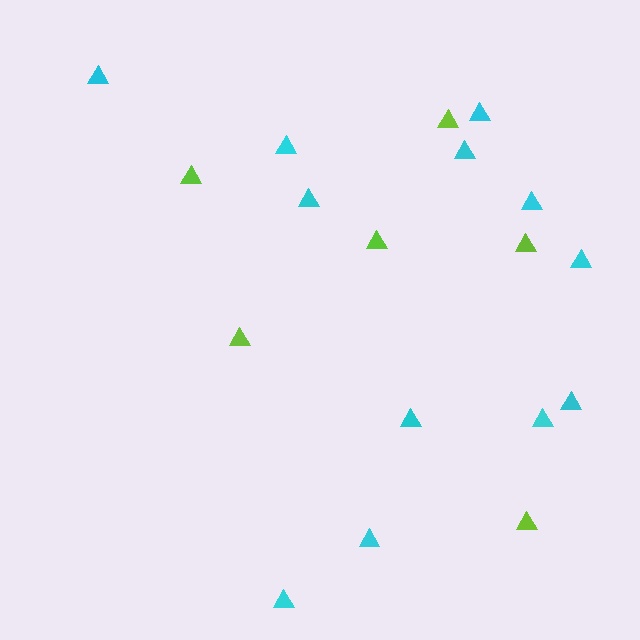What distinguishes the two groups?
There are 2 groups: one group of cyan triangles (12) and one group of lime triangles (6).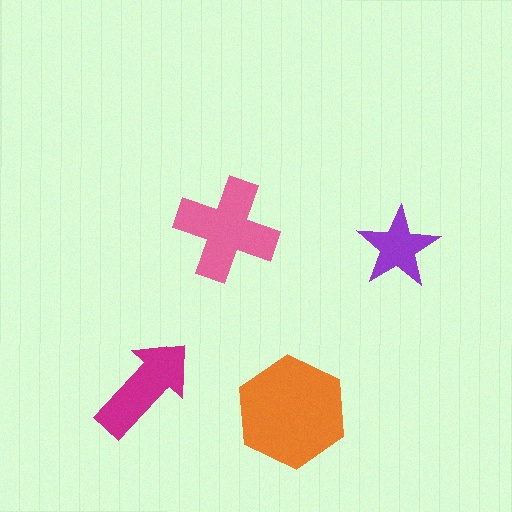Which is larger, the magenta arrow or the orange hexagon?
The orange hexagon.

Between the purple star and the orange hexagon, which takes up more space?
The orange hexagon.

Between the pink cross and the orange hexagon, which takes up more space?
The orange hexagon.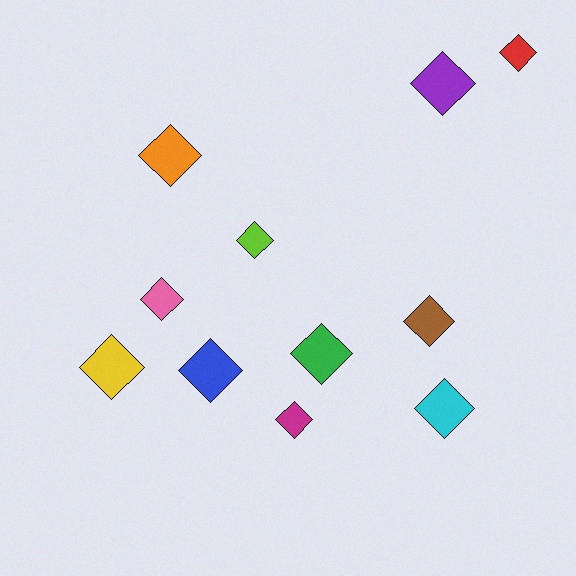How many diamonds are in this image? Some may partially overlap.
There are 11 diamonds.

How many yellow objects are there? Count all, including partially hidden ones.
There is 1 yellow object.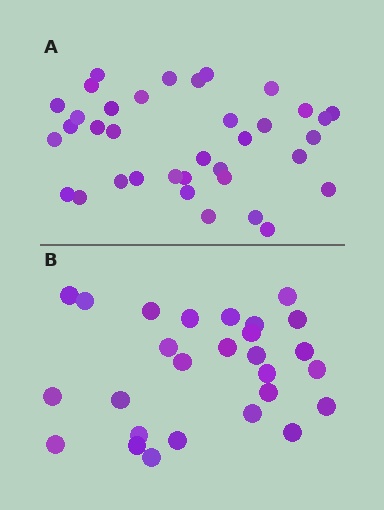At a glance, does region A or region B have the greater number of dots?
Region A (the top region) has more dots.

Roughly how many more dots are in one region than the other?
Region A has roughly 8 or so more dots than region B.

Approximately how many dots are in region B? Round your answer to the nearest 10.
About 30 dots. (The exact count is 27, which rounds to 30.)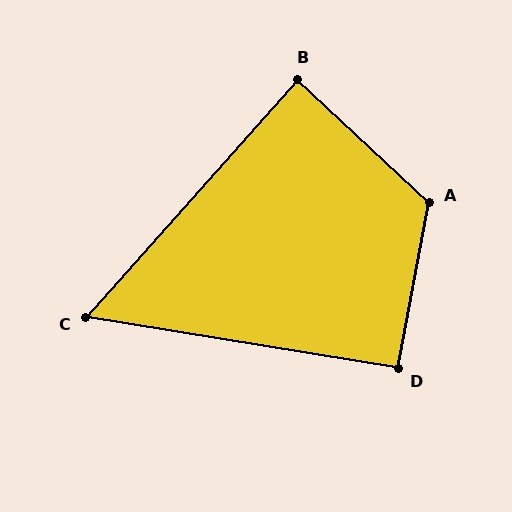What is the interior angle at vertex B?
Approximately 89 degrees (approximately right).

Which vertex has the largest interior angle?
A, at approximately 123 degrees.